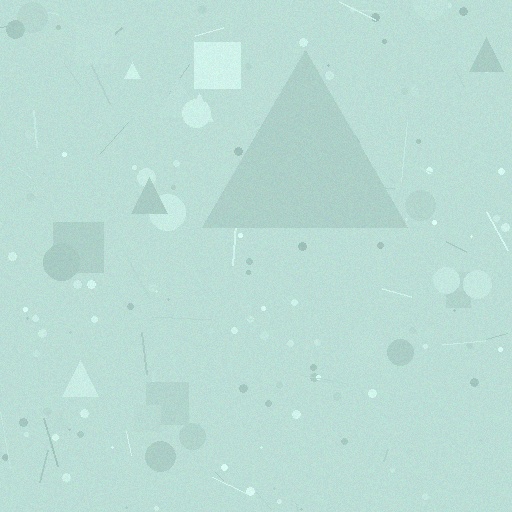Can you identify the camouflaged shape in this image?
The camouflaged shape is a triangle.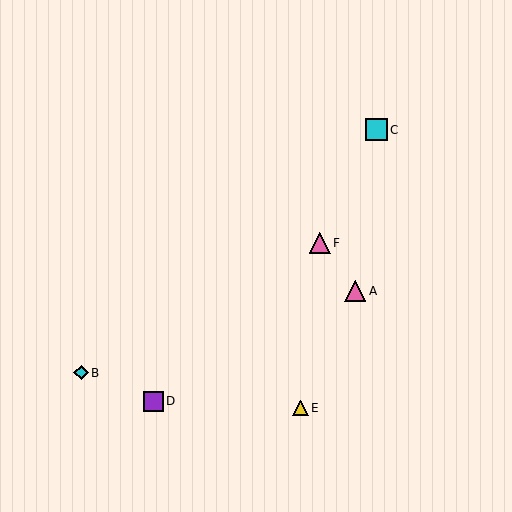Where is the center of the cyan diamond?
The center of the cyan diamond is at (81, 373).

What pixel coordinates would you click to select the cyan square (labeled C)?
Click at (376, 130) to select the cyan square C.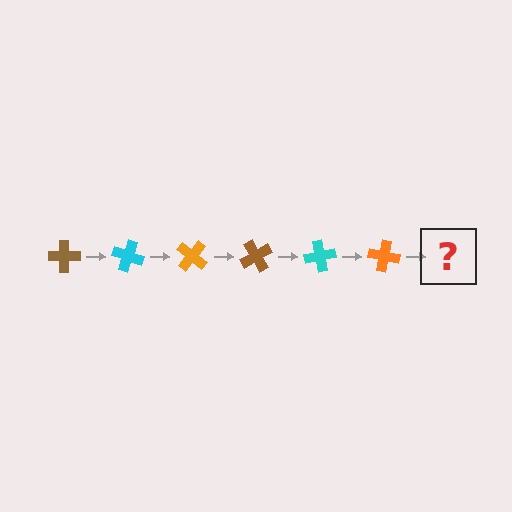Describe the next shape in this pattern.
It should be a brown cross, rotated 120 degrees from the start.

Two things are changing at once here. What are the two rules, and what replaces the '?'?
The two rules are that it rotates 20 degrees each step and the color cycles through brown, cyan, and orange. The '?' should be a brown cross, rotated 120 degrees from the start.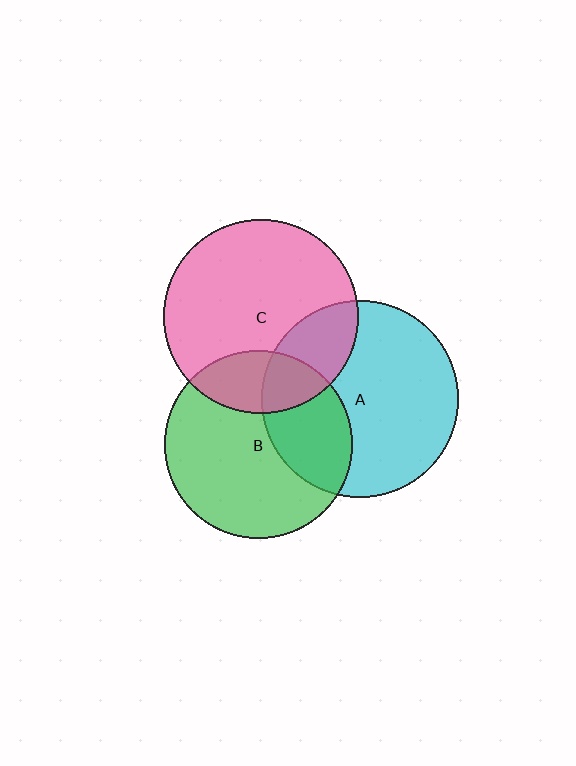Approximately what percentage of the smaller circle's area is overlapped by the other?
Approximately 20%.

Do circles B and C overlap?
Yes.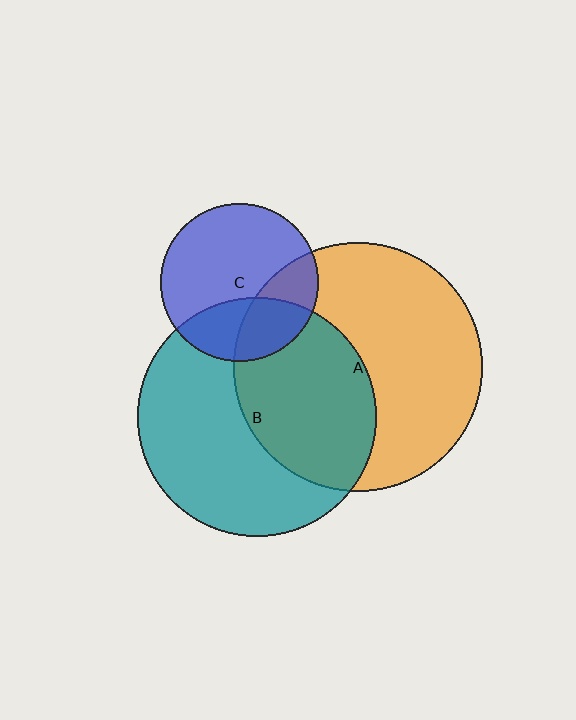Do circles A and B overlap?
Yes.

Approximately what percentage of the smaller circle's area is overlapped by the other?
Approximately 45%.